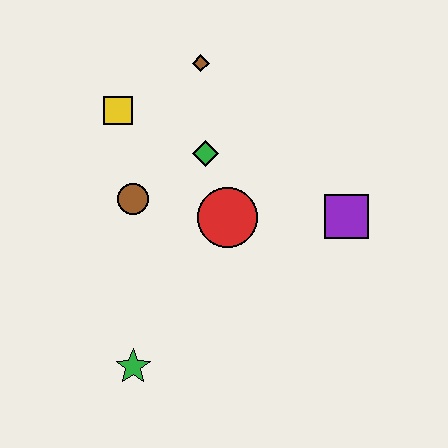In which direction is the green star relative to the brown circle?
The green star is below the brown circle.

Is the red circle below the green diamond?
Yes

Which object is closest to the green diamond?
The red circle is closest to the green diamond.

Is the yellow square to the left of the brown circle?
Yes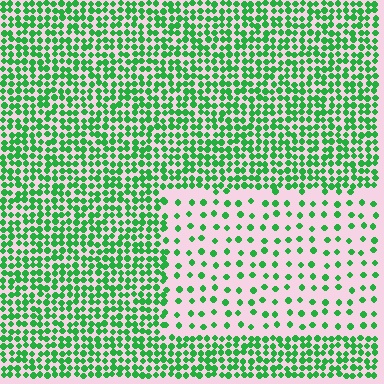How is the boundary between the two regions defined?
The boundary is defined by a change in element density (approximately 2.8x ratio). All elements are the same color, size, and shape.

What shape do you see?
I see a rectangle.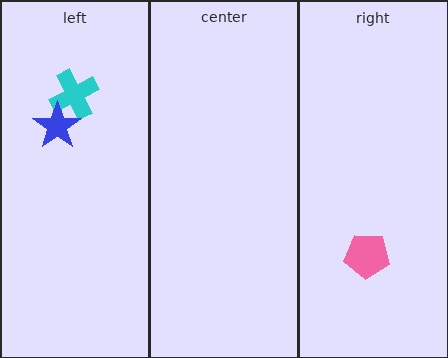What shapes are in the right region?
The pink pentagon.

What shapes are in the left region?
The cyan cross, the blue star.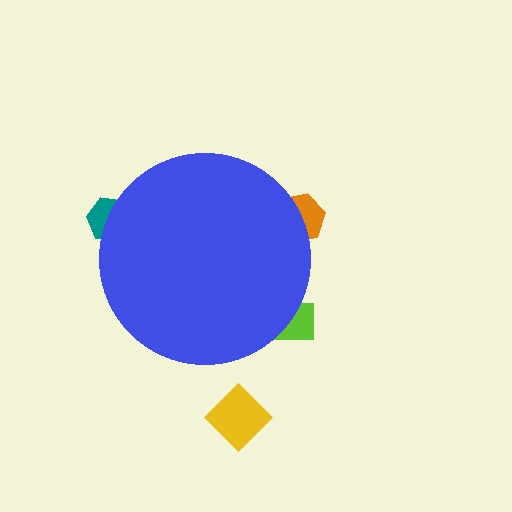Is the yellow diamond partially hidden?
No, the yellow diamond is fully visible.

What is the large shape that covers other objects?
A blue circle.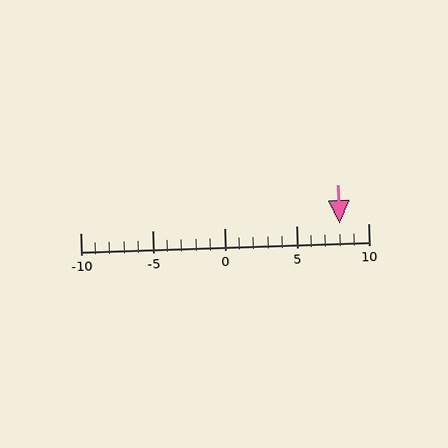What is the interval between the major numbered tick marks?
The major tick marks are spaced 5 units apart.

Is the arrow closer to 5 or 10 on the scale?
The arrow is closer to 10.